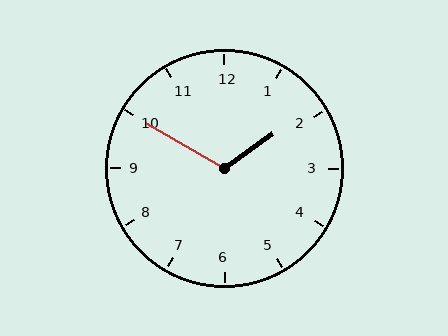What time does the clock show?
1:50.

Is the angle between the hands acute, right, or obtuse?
It is obtuse.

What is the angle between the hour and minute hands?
Approximately 115 degrees.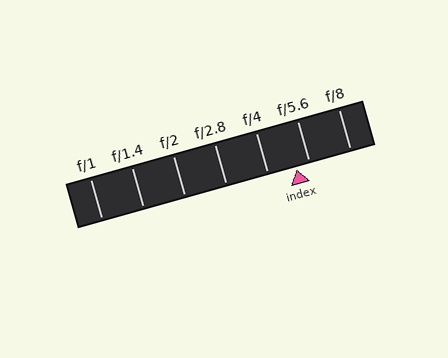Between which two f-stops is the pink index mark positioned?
The index mark is between f/4 and f/5.6.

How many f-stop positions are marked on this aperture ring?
There are 7 f-stop positions marked.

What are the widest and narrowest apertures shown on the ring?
The widest aperture shown is f/1 and the narrowest is f/8.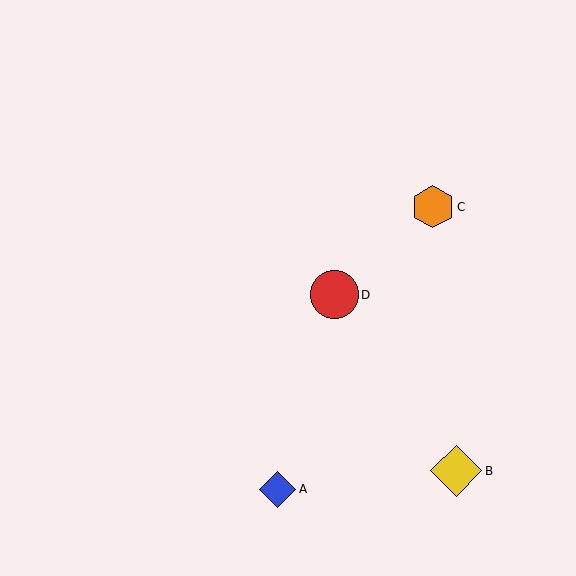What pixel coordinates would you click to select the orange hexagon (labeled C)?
Click at (433, 207) to select the orange hexagon C.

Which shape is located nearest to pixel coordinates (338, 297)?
The red circle (labeled D) at (334, 295) is nearest to that location.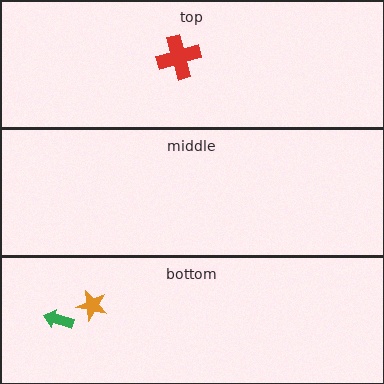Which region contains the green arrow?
The bottom region.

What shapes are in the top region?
The red cross.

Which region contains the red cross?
The top region.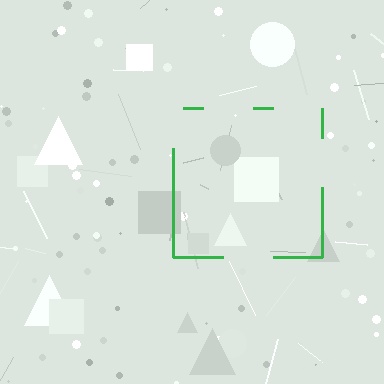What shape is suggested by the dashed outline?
The dashed outline suggests a square.